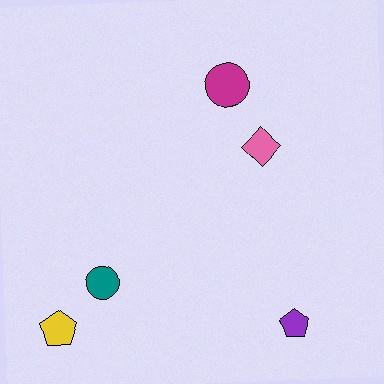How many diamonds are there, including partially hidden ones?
There is 1 diamond.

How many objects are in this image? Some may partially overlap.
There are 5 objects.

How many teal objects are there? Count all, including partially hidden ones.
There is 1 teal object.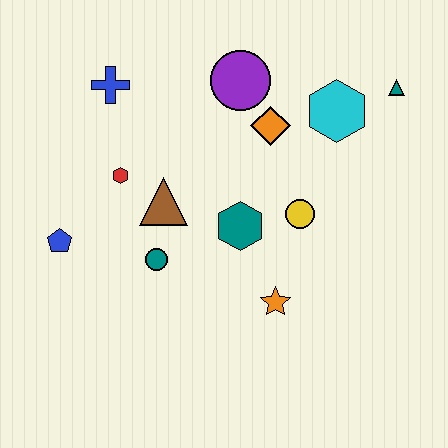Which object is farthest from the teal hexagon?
The teal triangle is farthest from the teal hexagon.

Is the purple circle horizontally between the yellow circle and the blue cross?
Yes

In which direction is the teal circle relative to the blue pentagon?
The teal circle is to the right of the blue pentagon.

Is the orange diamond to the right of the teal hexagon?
Yes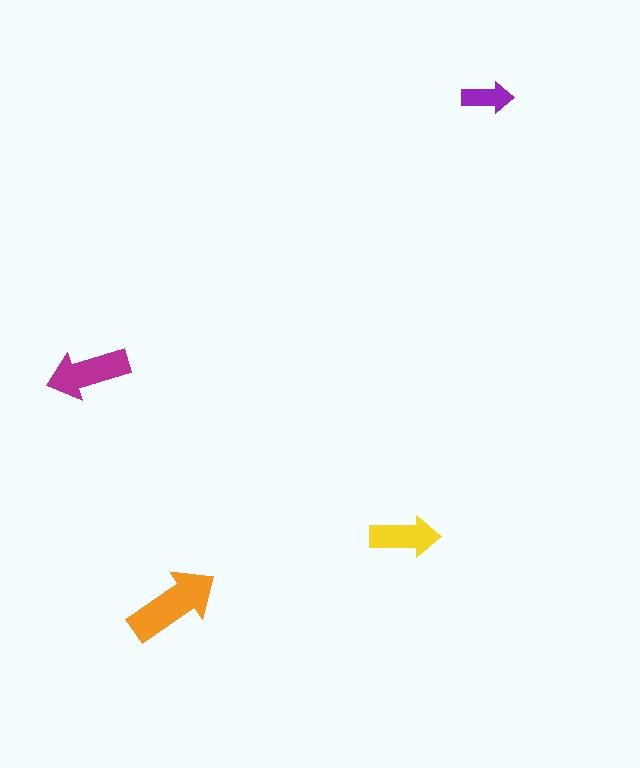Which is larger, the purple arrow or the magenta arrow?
The magenta one.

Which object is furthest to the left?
The magenta arrow is leftmost.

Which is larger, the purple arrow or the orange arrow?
The orange one.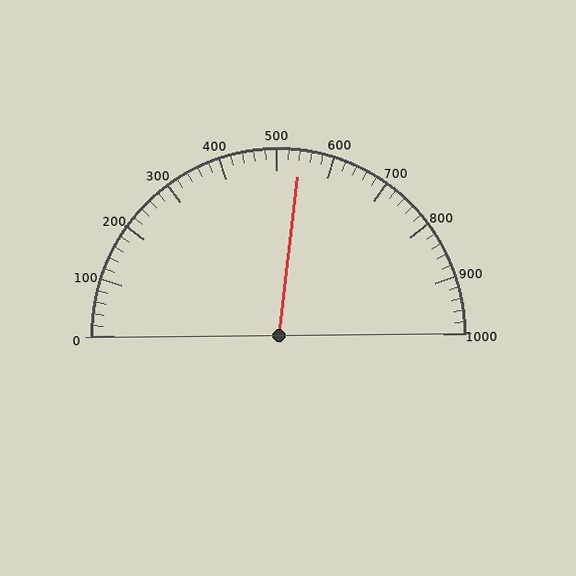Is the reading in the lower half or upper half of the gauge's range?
The reading is in the upper half of the range (0 to 1000).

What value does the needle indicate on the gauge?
The needle indicates approximately 540.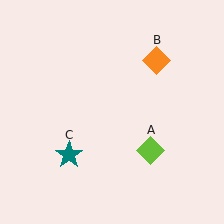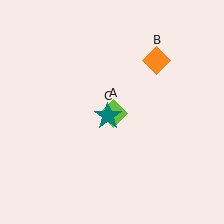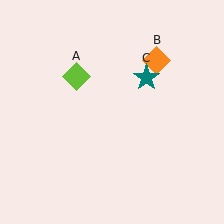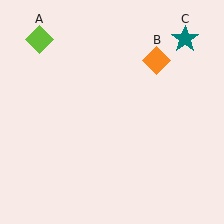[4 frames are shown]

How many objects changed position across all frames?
2 objects changed position: lime diamond (object A), teal star (object C).